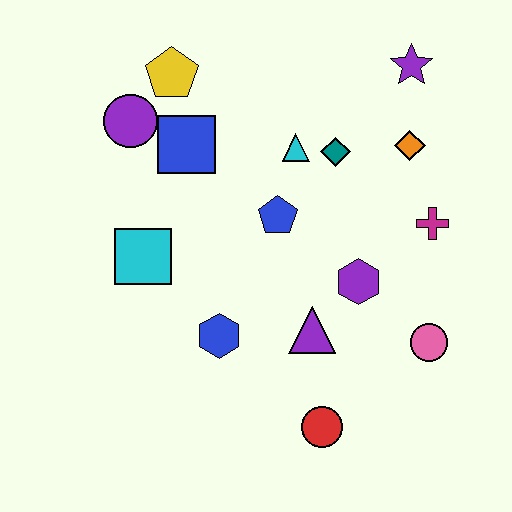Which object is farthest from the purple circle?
The pink circle is farthest from the purple circle.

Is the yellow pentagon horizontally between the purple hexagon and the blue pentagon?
No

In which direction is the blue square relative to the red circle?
The blue square is above the red circle.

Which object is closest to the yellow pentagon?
The purple circle is closest to the yellow pentagon.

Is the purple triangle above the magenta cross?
No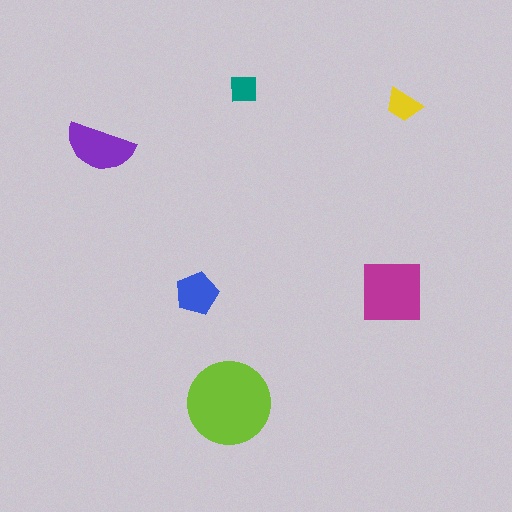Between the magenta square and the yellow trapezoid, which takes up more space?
The magenta square.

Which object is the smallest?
The teal square.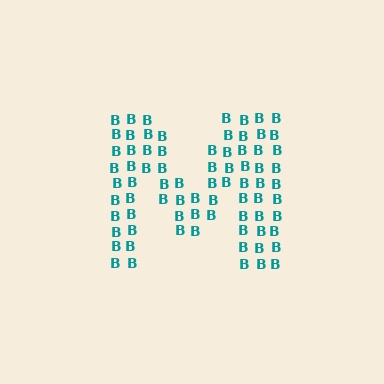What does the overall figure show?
The overall figure shows the letter M.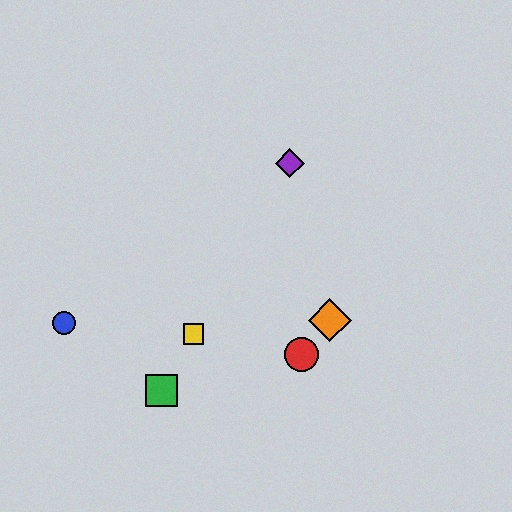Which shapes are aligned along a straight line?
The green square, the yellow square, the purple diamond are aligned along a straight line.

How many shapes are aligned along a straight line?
3 shapes (the green square, the yellow square, the purple diamond) are aligned along a straight line.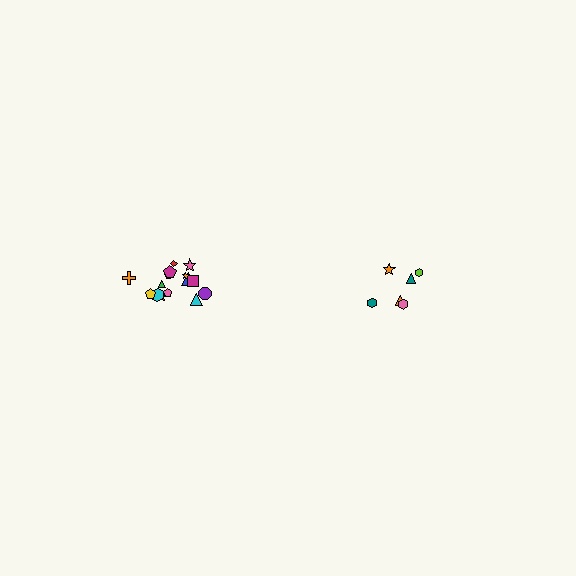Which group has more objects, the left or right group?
The left group.